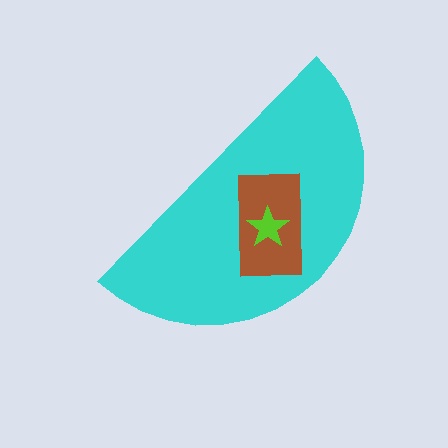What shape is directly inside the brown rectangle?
The lime star.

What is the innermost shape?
The lime star.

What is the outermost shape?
The cyan semicircle.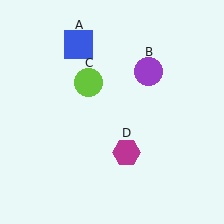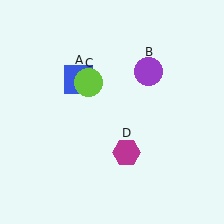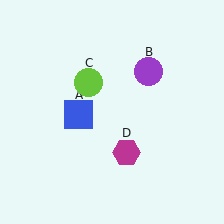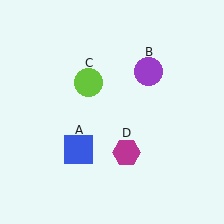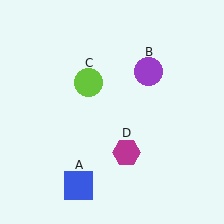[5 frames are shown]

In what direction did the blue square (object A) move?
The blue square (object A) moved down.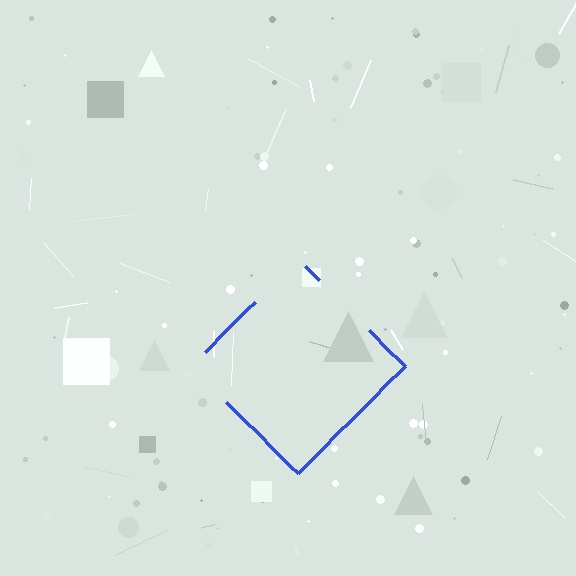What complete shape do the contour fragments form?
The contour fragments form a diamond.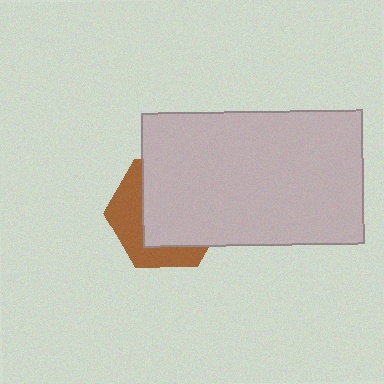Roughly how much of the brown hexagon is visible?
A small part of it is visible (roughly 36%).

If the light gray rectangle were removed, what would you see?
You would see the complete brown hexagon.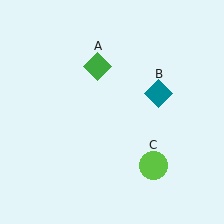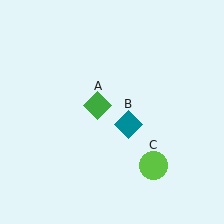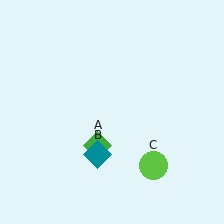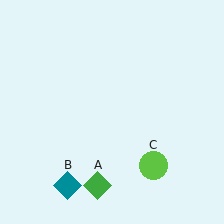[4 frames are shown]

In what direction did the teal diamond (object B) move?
The teal diamond (object B) moved down and to the left.